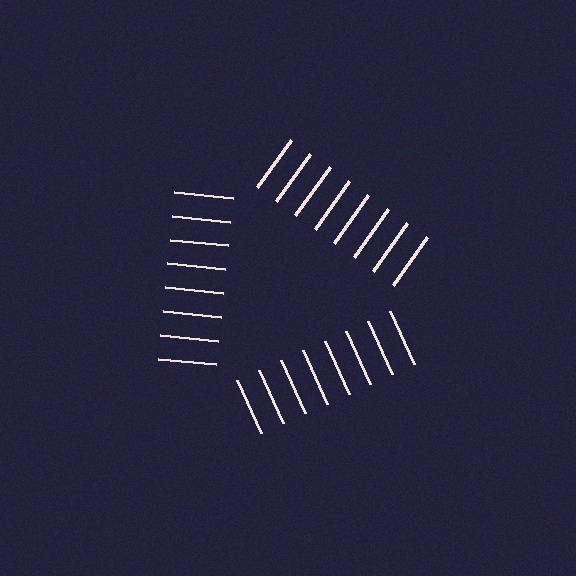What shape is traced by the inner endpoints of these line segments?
An illusory triangle — the line segments terminate on its edges but no continuous stroke is drawn.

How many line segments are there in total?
24 — 8 along each of the 3 edges.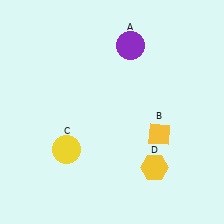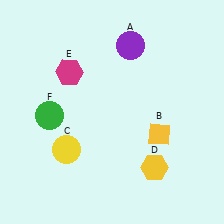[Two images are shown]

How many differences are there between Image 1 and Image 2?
There are 2 differences between the two images.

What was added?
A magenta hexagon (E), a green circle (F) were added in Image 2.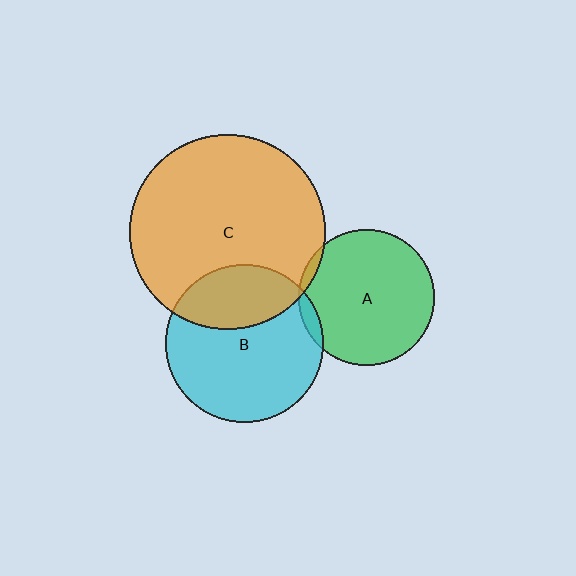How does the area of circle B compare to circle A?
Approximately 1.4 times.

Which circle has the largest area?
Circle C (orange).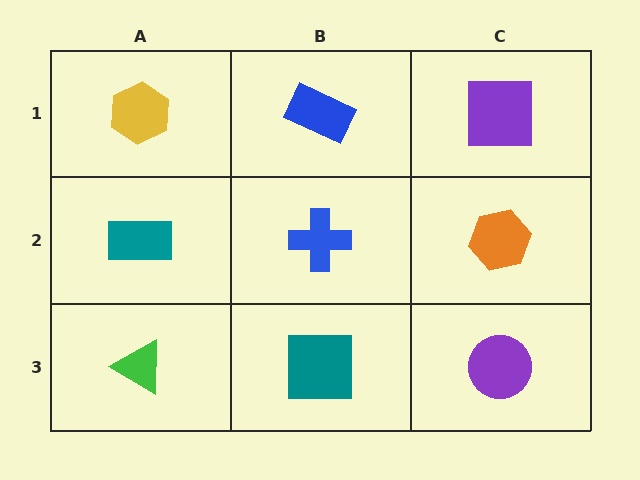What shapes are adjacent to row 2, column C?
A purple square (row 1, column C), a purple circle (row 3, column C), a blue cross (row 2, column B).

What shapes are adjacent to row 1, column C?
An orange hexagon (row 2, column C), a blue rectangle (row 1, column B).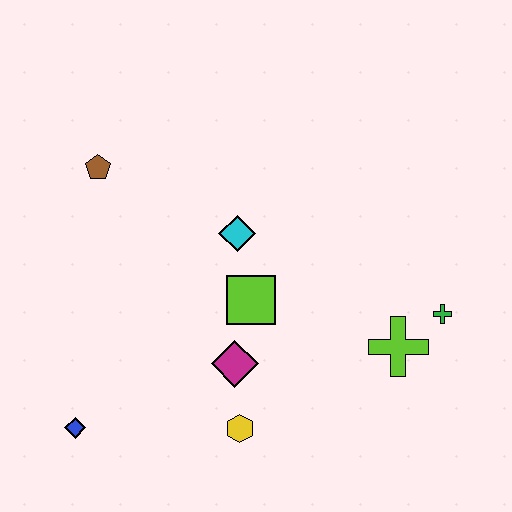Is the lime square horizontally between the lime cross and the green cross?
No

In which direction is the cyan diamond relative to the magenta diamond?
The cyan diamond is above the magenta diamond.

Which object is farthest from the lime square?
The blue diamond is farthest from the lime square.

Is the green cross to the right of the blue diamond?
Yes